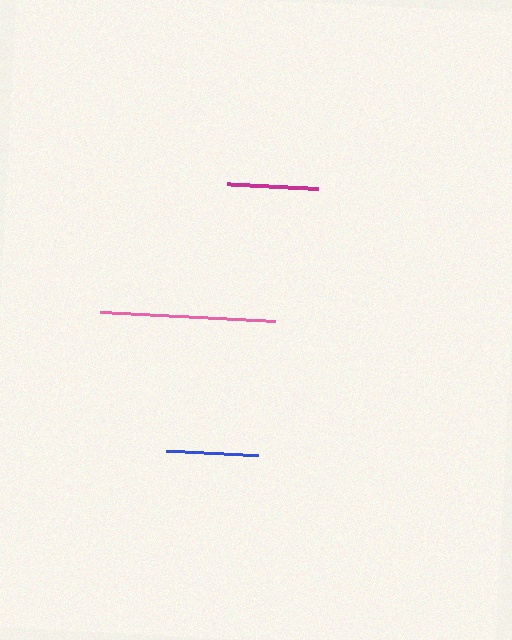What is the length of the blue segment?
The blue segment is approximately 92 pixels long.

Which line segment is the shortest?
The magenta line is the shortest at approximately 91 pixels.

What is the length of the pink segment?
The pink segment is approximately 175 pixels long.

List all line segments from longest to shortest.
From longest to shortest: pink, blue, magenta.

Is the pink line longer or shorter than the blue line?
The pink line is longer than the blue line.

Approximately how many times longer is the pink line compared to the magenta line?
The pink line is approximately 1.9 times the length of the magenta line.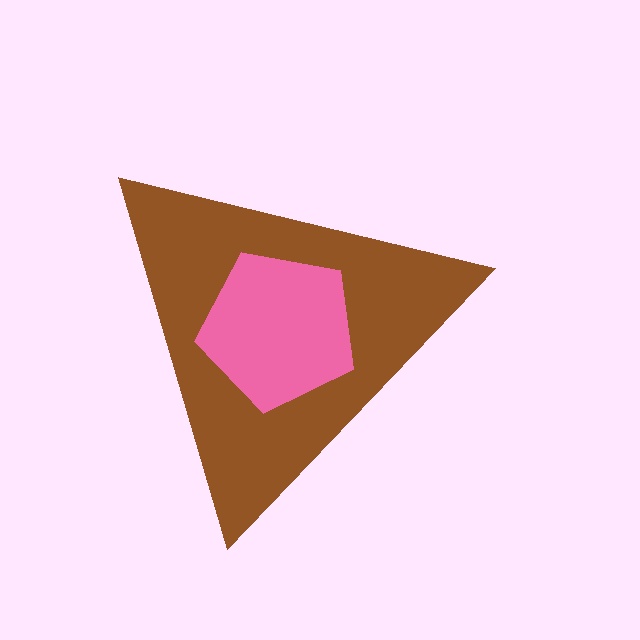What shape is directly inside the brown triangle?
The pink pentagon.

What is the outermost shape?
The brown triangle.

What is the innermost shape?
The pink pentagon.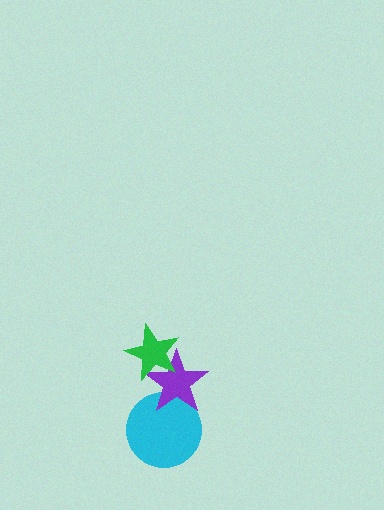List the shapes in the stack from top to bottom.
From top to bottom: the green star, the purple star, the cyan circle.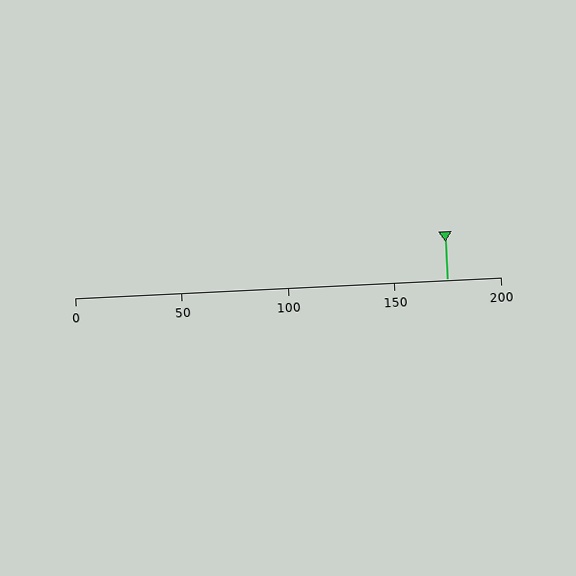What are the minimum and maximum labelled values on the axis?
The axis runs from 0 to 200.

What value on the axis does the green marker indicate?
The marker indicates approximately 175.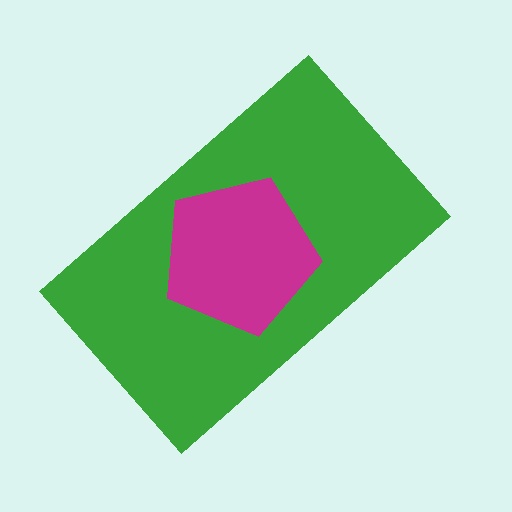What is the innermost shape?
The magenta pentagon.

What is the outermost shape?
The green rectangle.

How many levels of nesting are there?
2.